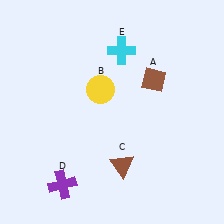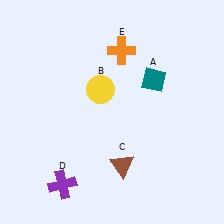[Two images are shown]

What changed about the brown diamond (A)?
In Image 1, A is brown. In Image 2, it changed to teal.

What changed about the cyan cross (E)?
In Image 1, E is cyan. In Image 2, it changed to orange.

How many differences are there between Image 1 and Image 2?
There are 2 differences between the two images.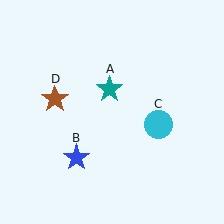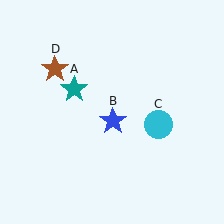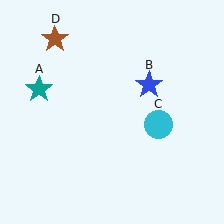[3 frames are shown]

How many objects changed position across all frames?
3 objects changed position: teal star (object A), blue star (object B), brown star (object D).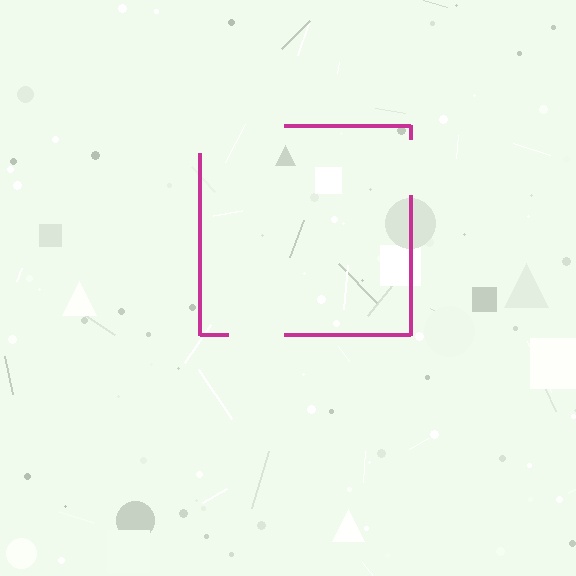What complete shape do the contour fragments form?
The contour fragments form a square.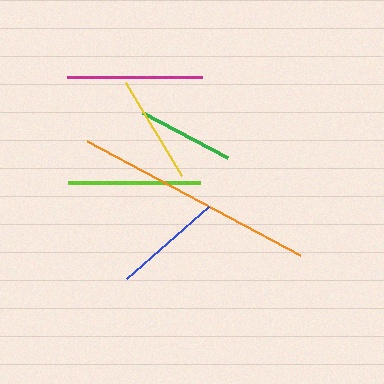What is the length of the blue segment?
The blue segment is approximately 109 pixels long.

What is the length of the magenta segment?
The magenta segment is approximately 135 pixels long.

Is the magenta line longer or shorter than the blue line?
The magenta line is longer than the blue line.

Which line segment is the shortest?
The green line is the shortest at approximately 96 pixels.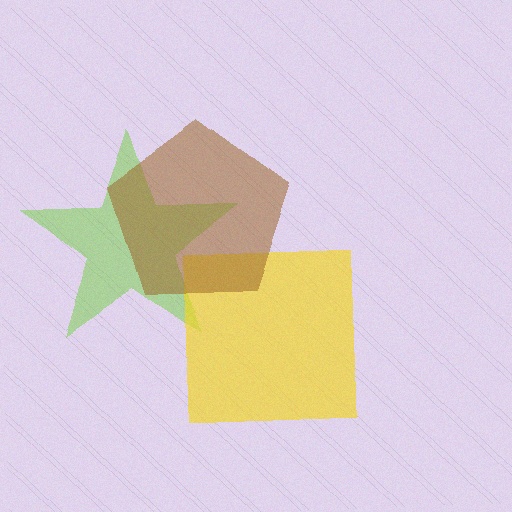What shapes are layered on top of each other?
The layered shapes are: a lime star, a yellow square, a brown pentagon.